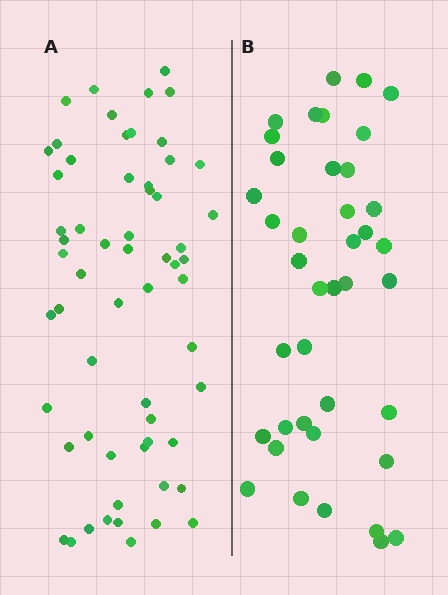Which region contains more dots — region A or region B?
Region A (the left region) has more dots.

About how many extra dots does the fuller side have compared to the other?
Region A has approximately 20 more dots than region B.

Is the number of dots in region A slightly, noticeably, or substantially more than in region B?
Region A has substantially more. The ratio is roughly 1.5 to 1.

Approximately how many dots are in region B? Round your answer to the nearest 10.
About 40 dots.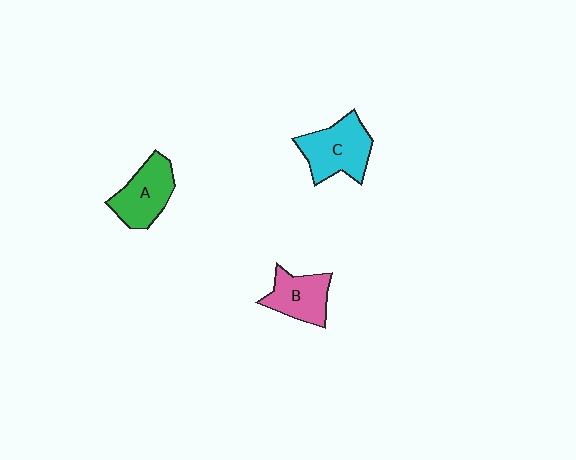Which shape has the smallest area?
Shape B (pink).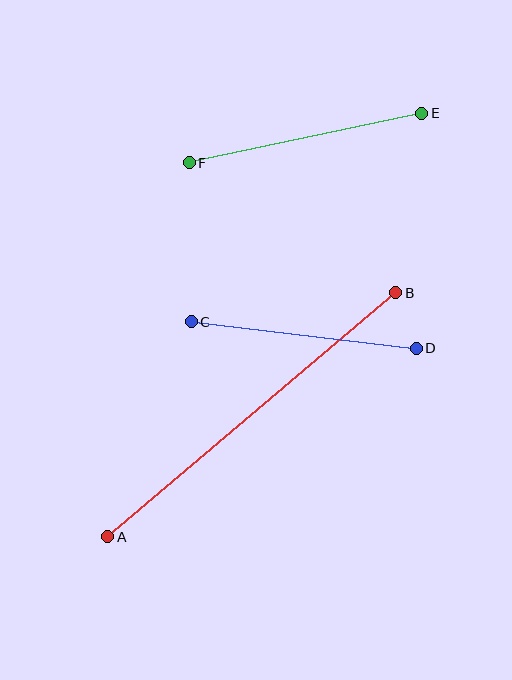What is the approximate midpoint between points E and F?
The midpoint is at approximately (305, 138) pixels.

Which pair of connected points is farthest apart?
Points A and B are farthest apart.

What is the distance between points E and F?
The distance is approximately 238 pixels.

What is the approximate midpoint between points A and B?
The midpoint is at approximately (252, 415) pixels.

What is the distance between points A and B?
The distance is approximately 377 pixels.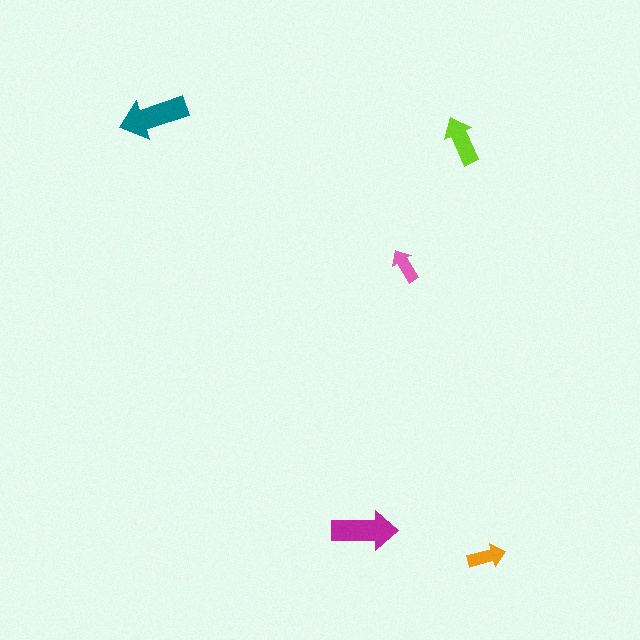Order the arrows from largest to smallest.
the teal one, the magenta one, the lime one, the orange one, the pink one.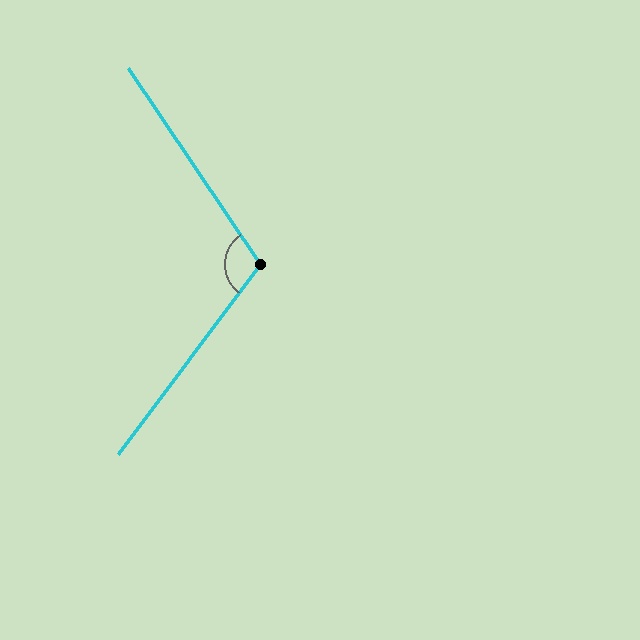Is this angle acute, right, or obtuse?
It is obtuse.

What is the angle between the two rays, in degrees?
Approximately 109 degrees.